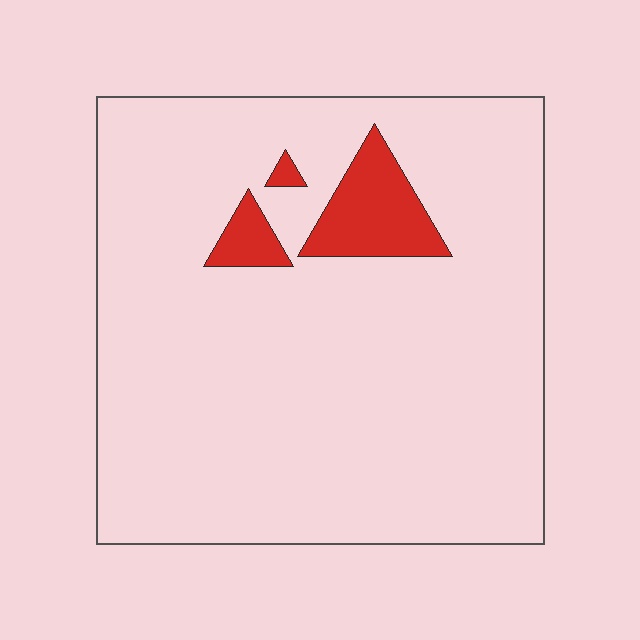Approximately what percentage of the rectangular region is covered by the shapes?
Approximately 5%.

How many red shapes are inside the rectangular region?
3.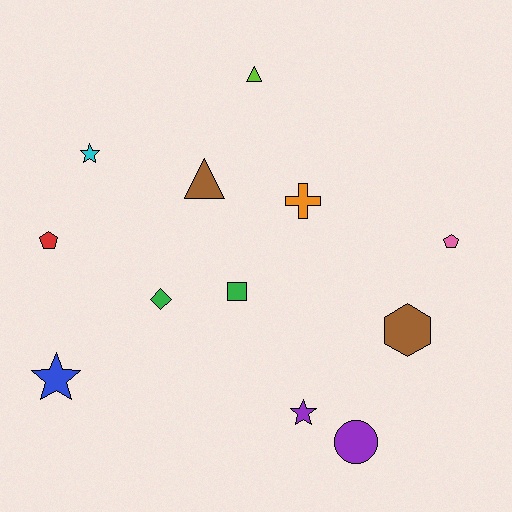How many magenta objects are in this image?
There are no magenta objects.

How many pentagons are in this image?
There are 2 pentagons.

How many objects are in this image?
There are 12 objects.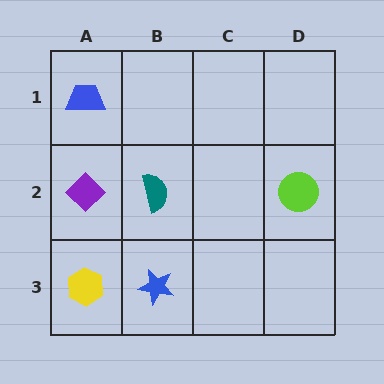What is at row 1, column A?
A blue trapezoid.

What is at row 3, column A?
A yellow hexagon.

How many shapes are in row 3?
2 shapes.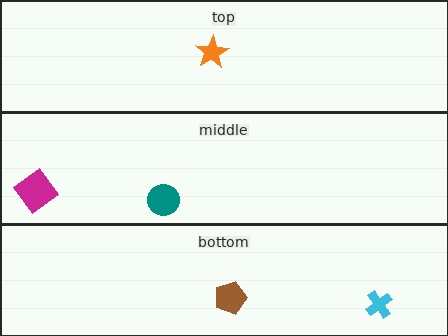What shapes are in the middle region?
The teal circle, the magenta diamond.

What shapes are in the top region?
The orange star.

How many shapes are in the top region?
1.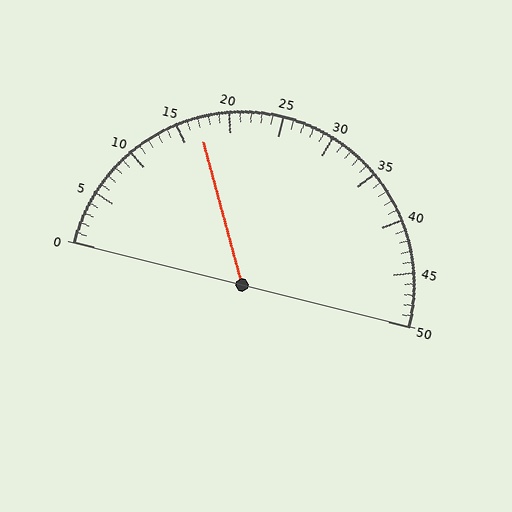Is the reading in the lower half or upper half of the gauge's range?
The reading is in the lower half of the range (0 to 50).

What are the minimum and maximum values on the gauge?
The gauge ranges from 0 to 50.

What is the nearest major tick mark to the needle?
The nearest major tick mark is 15.